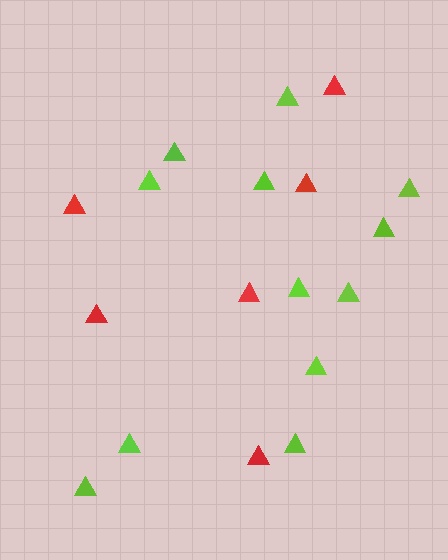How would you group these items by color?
There are 2 groups: one group of lime triangles (12) and one group of red triangles (6).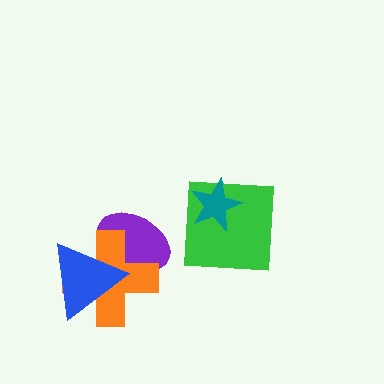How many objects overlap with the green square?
1 object overlaps with the green square.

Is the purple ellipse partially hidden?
Yes, it is partially covered by another shape.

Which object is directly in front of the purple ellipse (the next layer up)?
The orange cross is directly in front of the purple ellipse.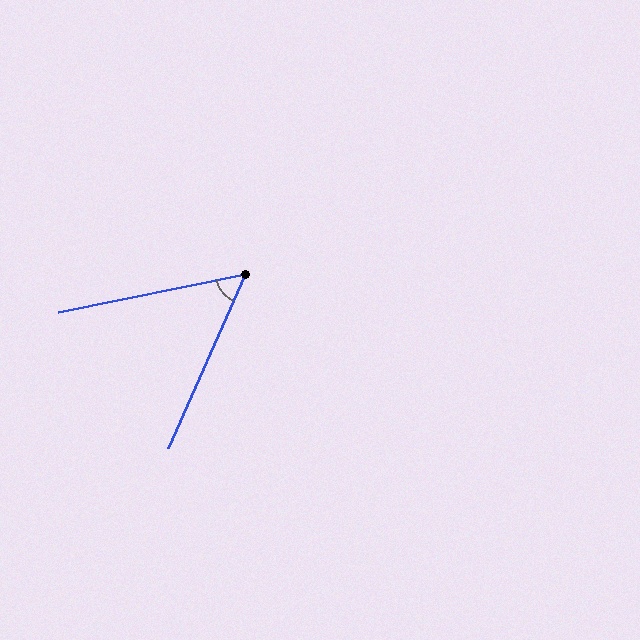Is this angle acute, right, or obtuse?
It is acute.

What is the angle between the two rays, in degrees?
Approximately 55 degrees.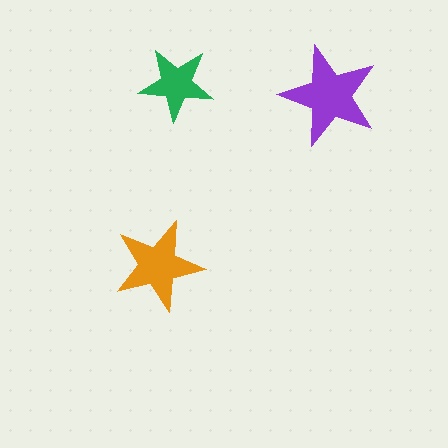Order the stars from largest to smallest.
the purple one, the orange one, the green one.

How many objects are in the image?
There are 3 objects in the image.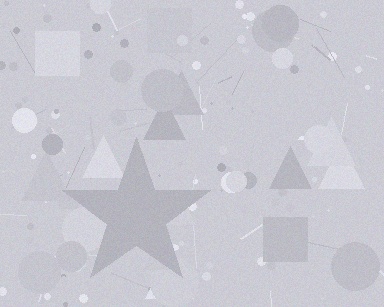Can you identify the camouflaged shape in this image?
The camouflaged shape is a star.